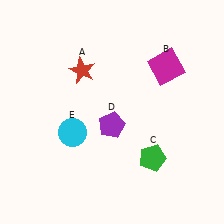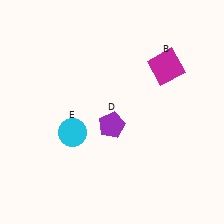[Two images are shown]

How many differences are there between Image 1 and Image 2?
There are 2 differences between the two images.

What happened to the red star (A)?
The red star (A) was removed in Image 2. It was in the top-left area of Image 1.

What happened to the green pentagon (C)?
The green pentagon (C) was removed in Image 2. It was in the bottom-right area of Image 1.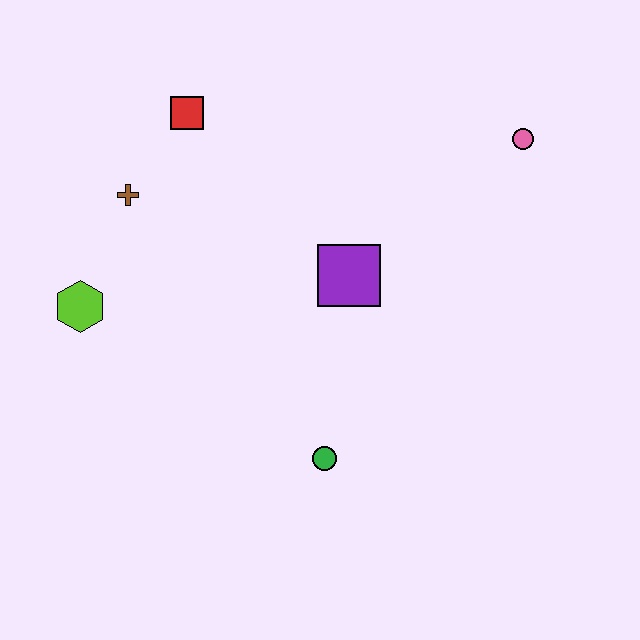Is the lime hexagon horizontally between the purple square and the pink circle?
No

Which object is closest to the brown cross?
The red square is closest to the brown cross.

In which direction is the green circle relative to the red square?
The green circle is below the red square.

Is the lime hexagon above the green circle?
Yes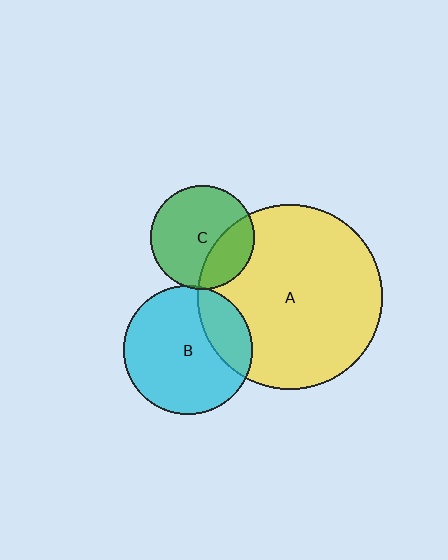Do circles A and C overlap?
Yes.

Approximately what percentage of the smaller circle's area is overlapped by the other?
Approximately 30%.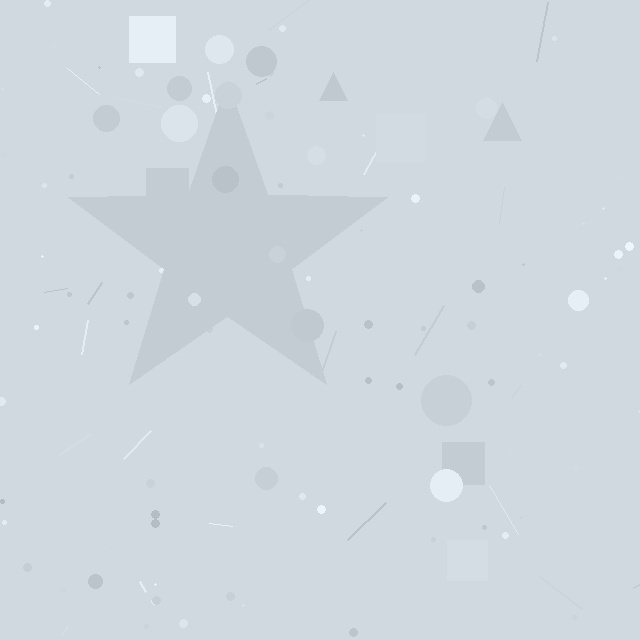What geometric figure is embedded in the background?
A star is embedded in the background.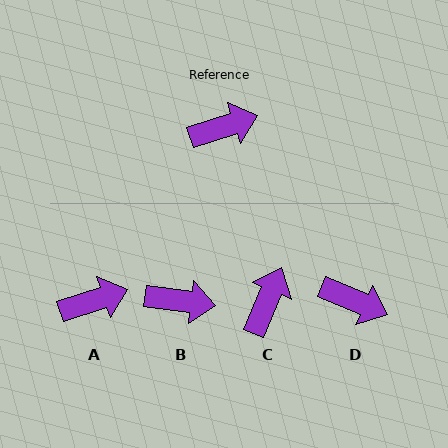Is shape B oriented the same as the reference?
No, it is off by about 26 degrees.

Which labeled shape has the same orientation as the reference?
A.